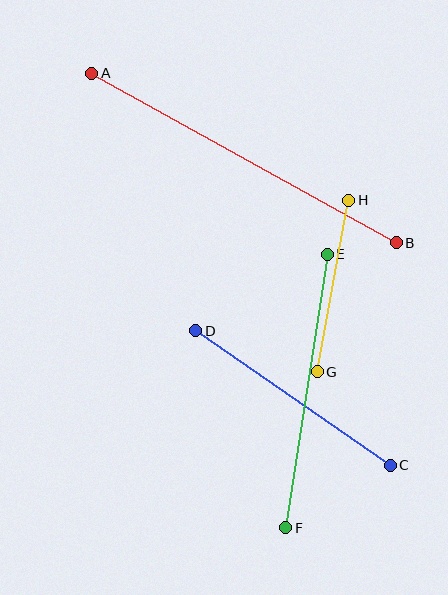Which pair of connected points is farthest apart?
Points A and B are farthest apart.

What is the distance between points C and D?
The distance is approximately 237 pixels.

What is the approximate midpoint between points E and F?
The midpoint is at approximately (307, 391) pixels.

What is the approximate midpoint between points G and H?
The midpoint is at approximately (333, 286) pixels.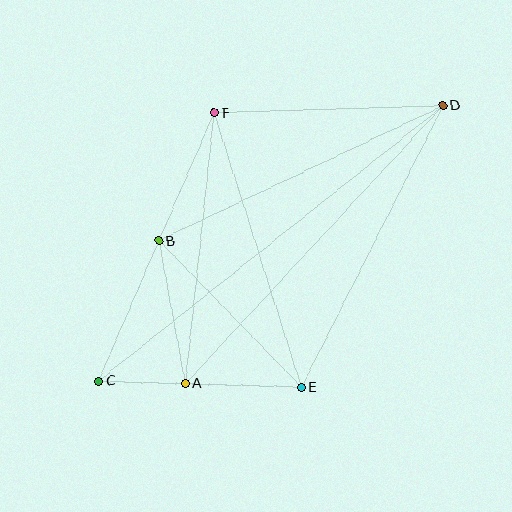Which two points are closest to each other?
Points A and C are closest to each other.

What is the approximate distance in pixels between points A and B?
The distance between A and B is approximately 145 pixels.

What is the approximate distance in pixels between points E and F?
The distance between E and F is approximately 288 pixels.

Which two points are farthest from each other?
Points C and D are farthest from each other.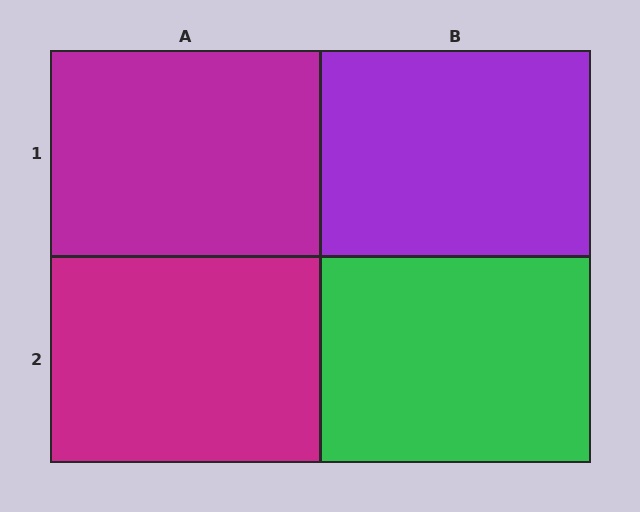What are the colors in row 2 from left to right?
Magenta, green.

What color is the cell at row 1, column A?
Magenta.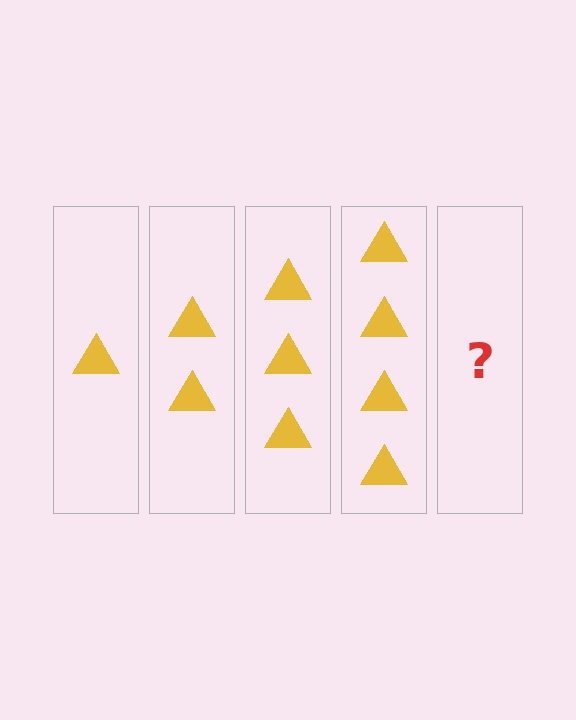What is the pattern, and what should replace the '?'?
The pattern is that each step adds one more triangle. The '?' should be 5 triangles.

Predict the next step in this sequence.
The next step is 5 triangles.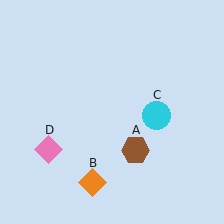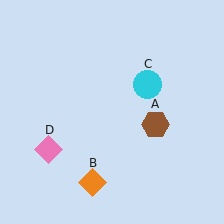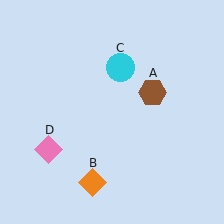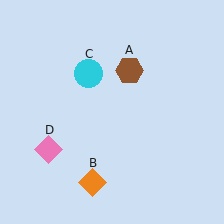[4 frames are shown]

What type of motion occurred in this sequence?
The brown hexagon (object A), cyan circle (object C) rotated counterclockwise around the center of the scene.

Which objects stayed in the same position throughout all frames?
Orange diamond (object B) and pink diamond (object D) remained stationary.